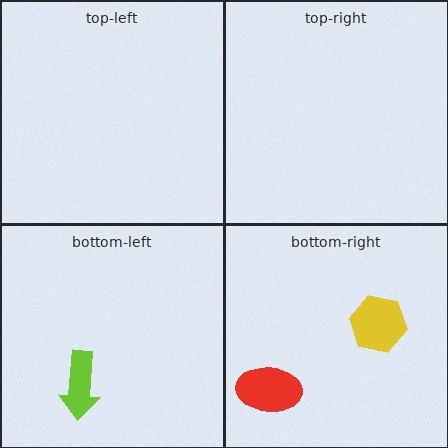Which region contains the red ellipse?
The bottom-right region.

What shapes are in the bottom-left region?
The lime arrow.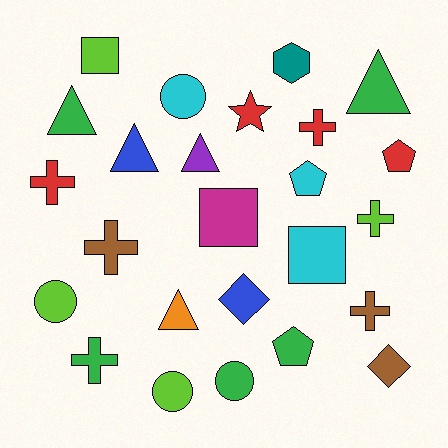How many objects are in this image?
There are 25 objects.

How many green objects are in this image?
There are 5 green objects.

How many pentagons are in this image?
There are 3 pentagons.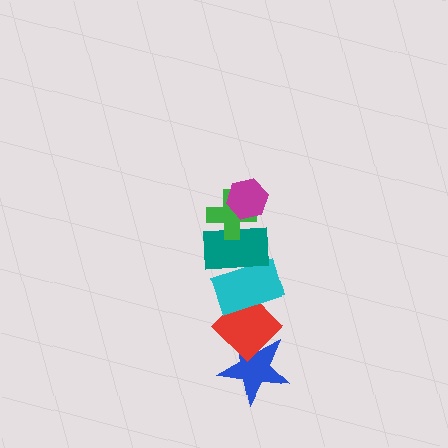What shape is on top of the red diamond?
The cyan rectangle is on top of the red diamond.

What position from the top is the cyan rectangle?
The cyan rectangle is 4th from the top.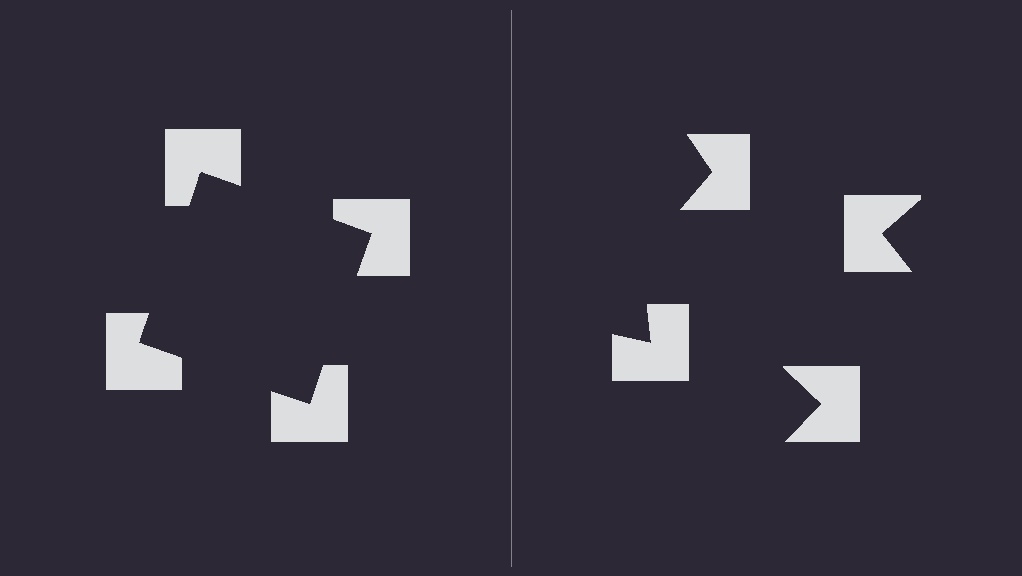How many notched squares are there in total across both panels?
8 — 4 on each side.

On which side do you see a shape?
An illusory square appears on the left side. On the right side the wedge cuts are rotated, so no coherent shape forms.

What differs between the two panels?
The notched squares are positioned identically on both sides; only the wedge orientations differ. On the left they align to a square; on the right they are misaligned.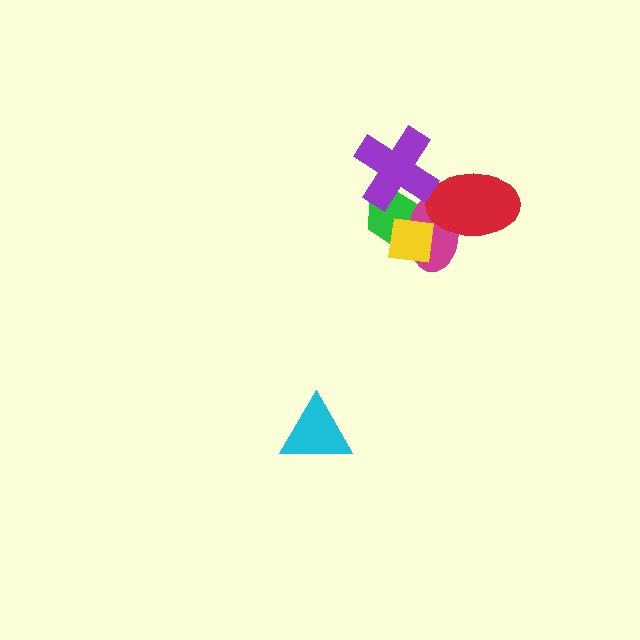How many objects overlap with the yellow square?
2 objects overlap with the yellow square.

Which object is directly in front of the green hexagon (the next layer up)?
The magenta ellipse is directly in front of the green hexagon.